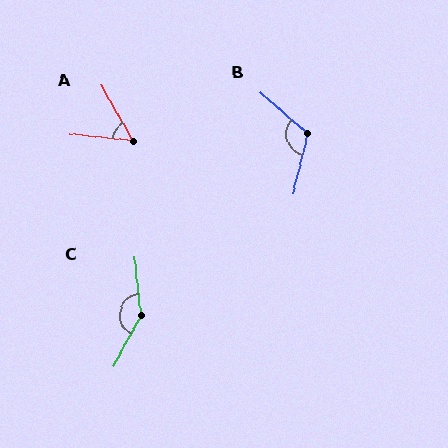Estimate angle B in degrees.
Approximately 118 degrees.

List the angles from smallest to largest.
A (55°), B (118°), C (145°).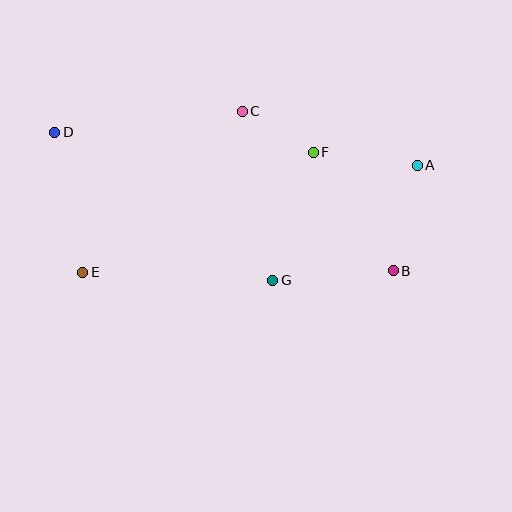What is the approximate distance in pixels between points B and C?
The distance between B and C is approximately 220 pixels.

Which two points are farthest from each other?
Points B and D are farthest from each other.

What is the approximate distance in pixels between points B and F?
The distance between B and F is approximately 143 pixels.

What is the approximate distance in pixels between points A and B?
The distance between A and B is approximately 108 pixels.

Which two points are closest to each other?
Points C and F are closest to each other.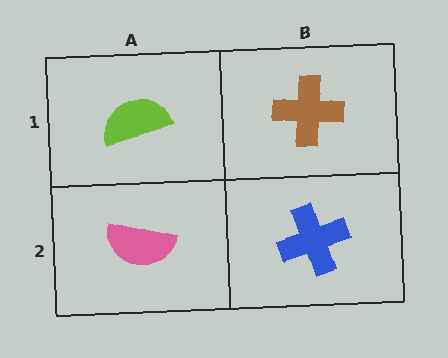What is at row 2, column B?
A blue cross.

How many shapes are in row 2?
2 shapes.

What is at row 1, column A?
A lime semicircle.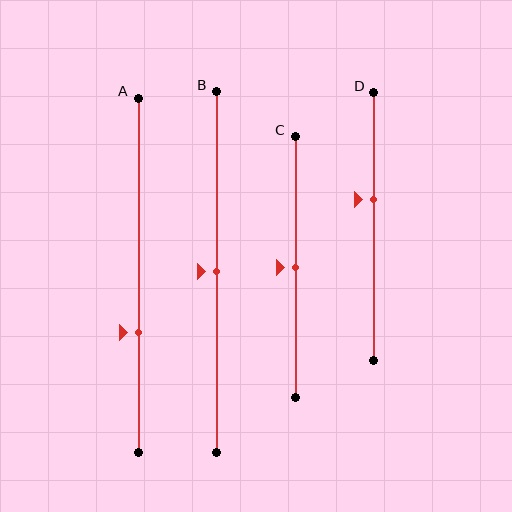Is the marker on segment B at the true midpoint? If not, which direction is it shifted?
Yes, the marker on segment B is at the true midpoint.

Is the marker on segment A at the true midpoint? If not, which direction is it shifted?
No, the marker on segment A is shifted downward by about 16% of the segment length.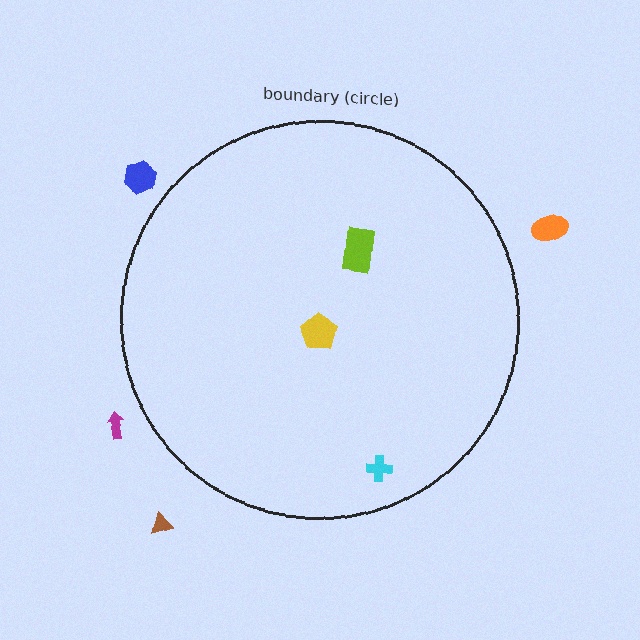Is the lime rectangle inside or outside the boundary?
Inside.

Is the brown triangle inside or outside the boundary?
Outside.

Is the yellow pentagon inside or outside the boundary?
Inside.